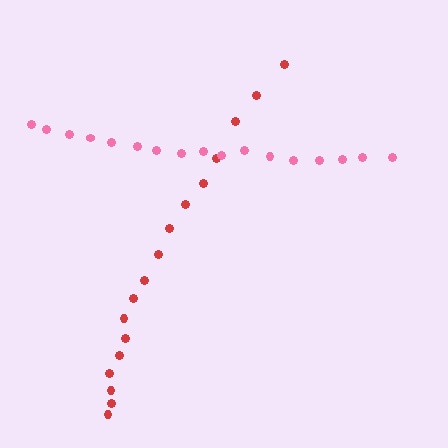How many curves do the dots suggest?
There are 2 distinct paths.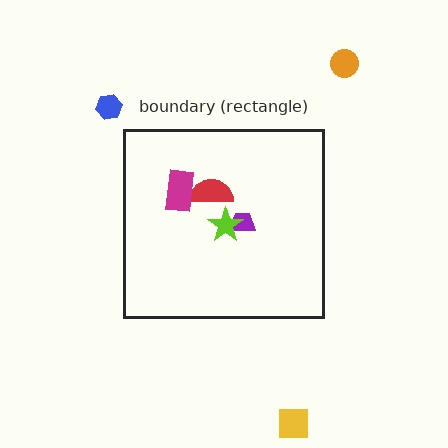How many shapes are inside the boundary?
4 inside, 3 outside.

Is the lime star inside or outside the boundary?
Inside.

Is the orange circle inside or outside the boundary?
Outside.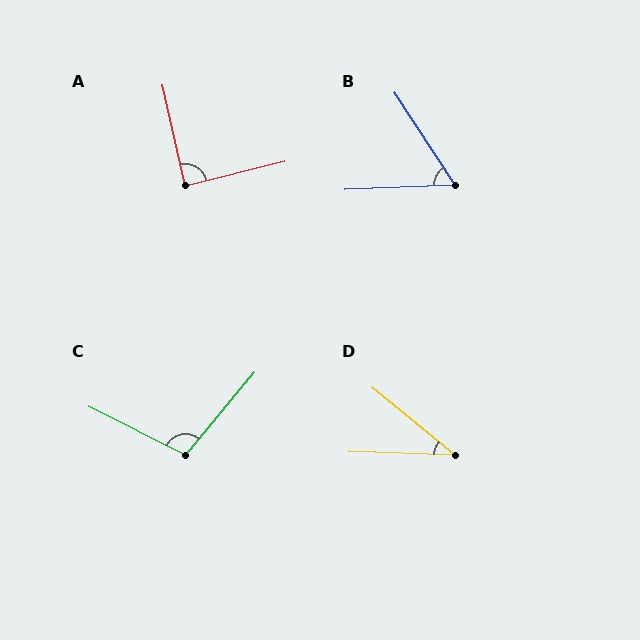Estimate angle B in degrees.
Approximately 59 degrees.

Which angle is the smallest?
D, at approximately 38 degrees.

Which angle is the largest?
C, at approximately 103 degrees.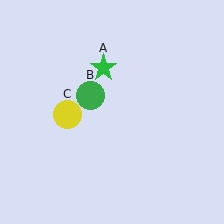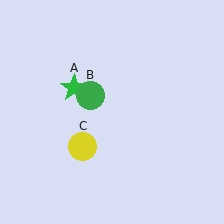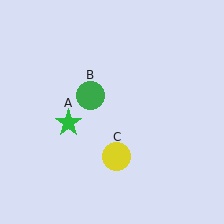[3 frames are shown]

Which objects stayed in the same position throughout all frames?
Green circle (object B) remained stationary.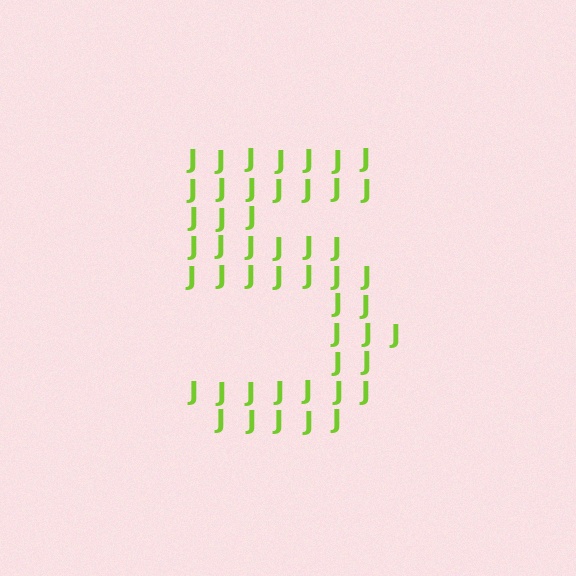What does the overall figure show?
The overall figure shows the digit 5.